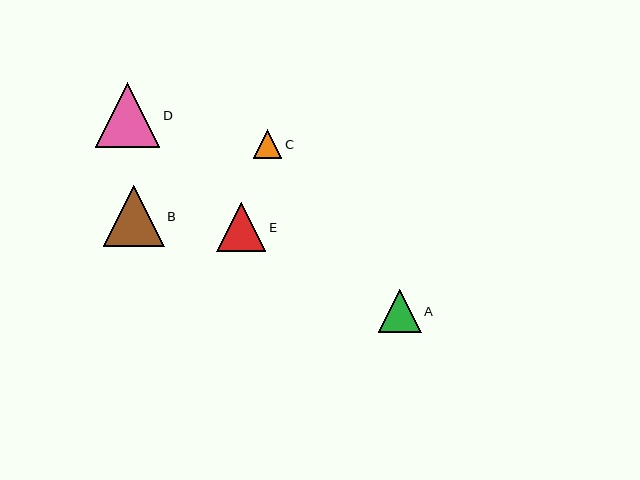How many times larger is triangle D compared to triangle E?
Triangle D is approximately 1.3 times the size of triangle E.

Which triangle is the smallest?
Triangle C is the smallest with a size of approximately 28 pixels.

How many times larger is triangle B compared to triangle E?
Triangle B is approximately 1.2 times the size of triangle E.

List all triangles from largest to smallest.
From largest to smallest: D, B, E, A, C.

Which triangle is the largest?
Triangle D is the largest with a size of approximately 65 pixels.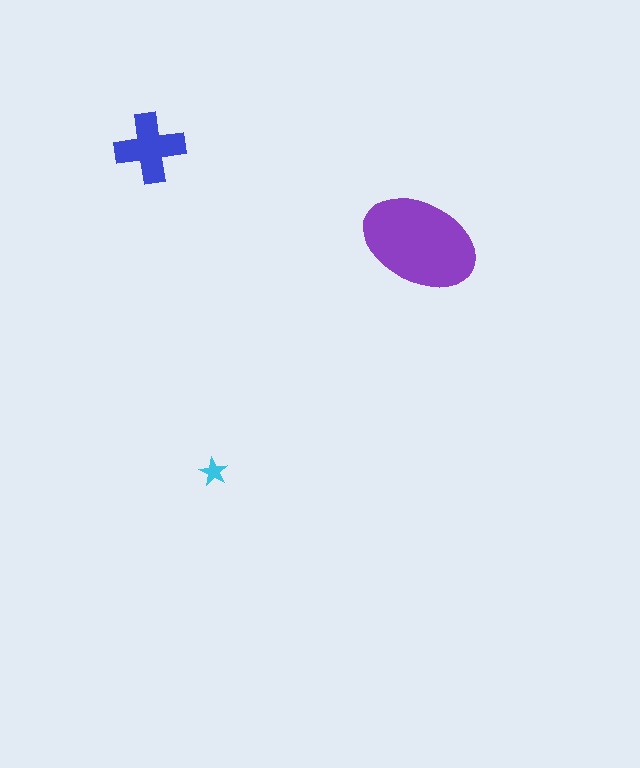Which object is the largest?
The purple ellipse.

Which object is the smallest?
The cyan star.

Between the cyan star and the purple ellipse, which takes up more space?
The purple ellipse.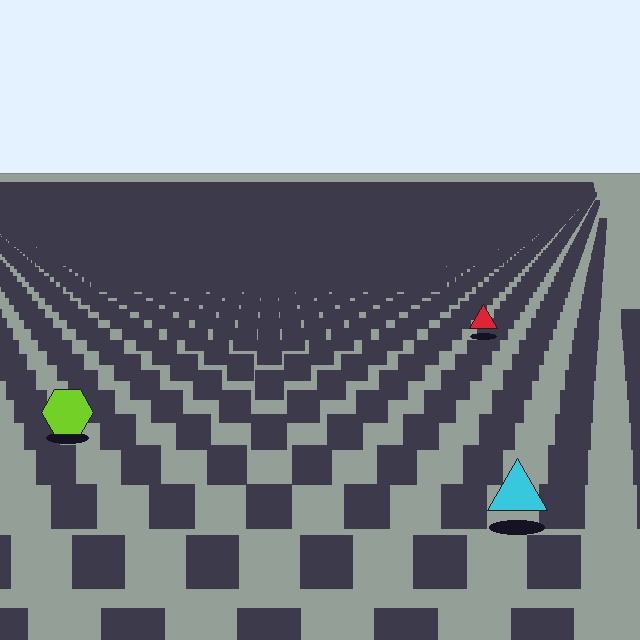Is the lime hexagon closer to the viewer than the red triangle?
Yes. The lime hexagon is closer — you can tell from the texture gradient: the ground texture is coarser near it.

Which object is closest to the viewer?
The cyan triangle is closest. The texture marks near it are larger and more spread out.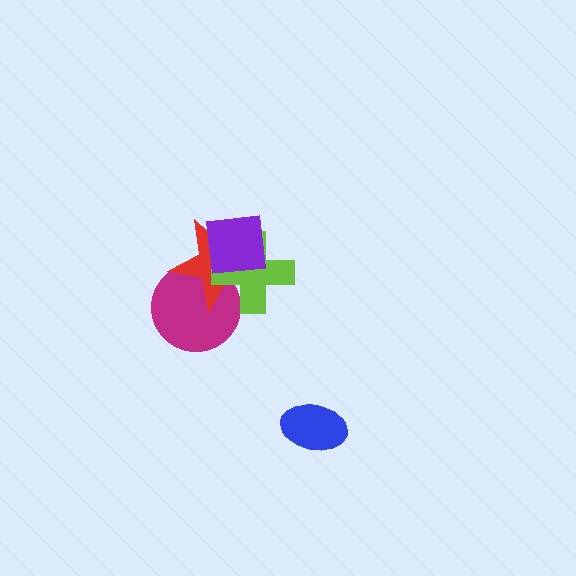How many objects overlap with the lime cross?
3 objects overlap with the lime cross.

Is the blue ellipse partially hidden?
No, no other shape covers it.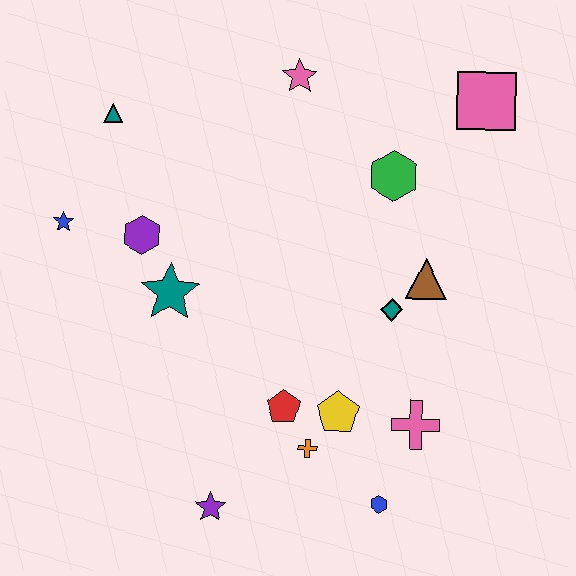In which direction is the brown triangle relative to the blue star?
The brown triangle is to the right of the blue star.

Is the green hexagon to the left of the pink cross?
Yes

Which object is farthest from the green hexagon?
The purple star is farthest from the green hexagon.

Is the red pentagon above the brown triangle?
No